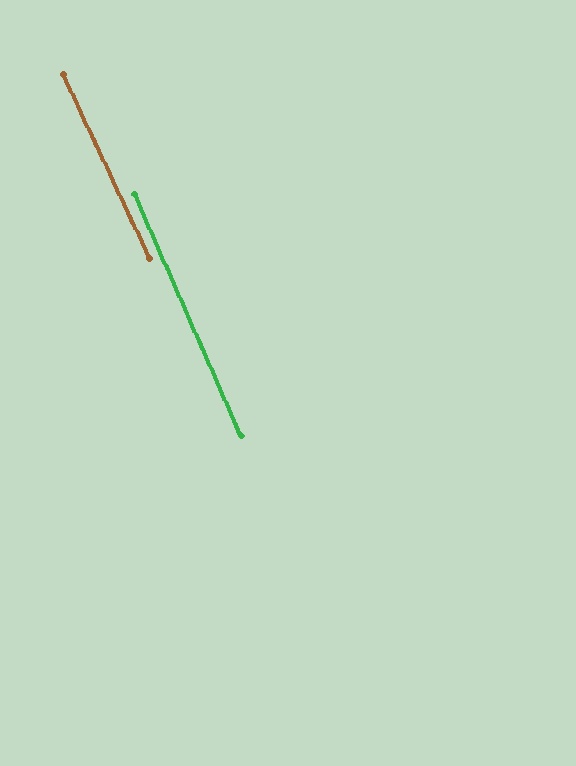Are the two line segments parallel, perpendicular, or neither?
Parallel — their directions differ by only 1.2°.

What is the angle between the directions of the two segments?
Approximately 1 degree.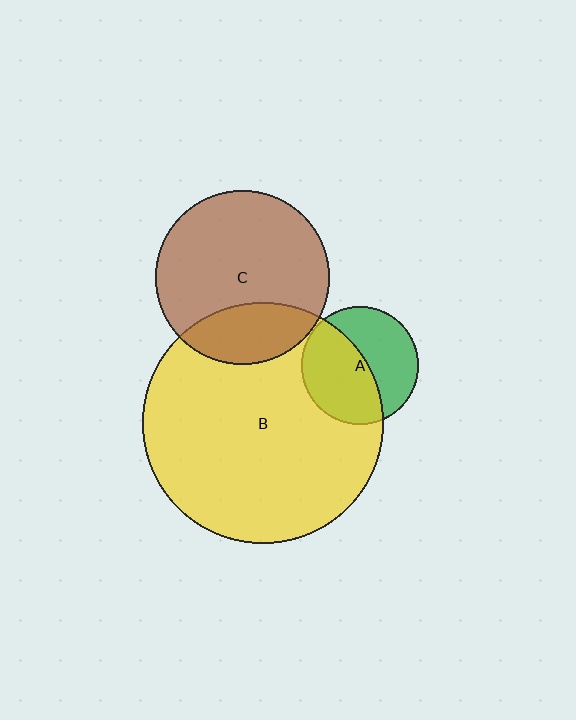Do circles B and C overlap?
Yes.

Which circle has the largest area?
Circle B (yellow).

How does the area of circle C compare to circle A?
Approximately 2.2 times.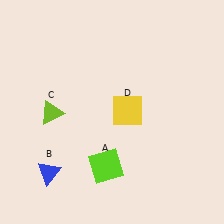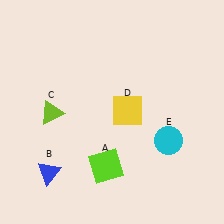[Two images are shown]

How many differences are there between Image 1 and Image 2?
There is 1 difference between the two images.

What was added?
A cyan circle (E) was added in Image 2.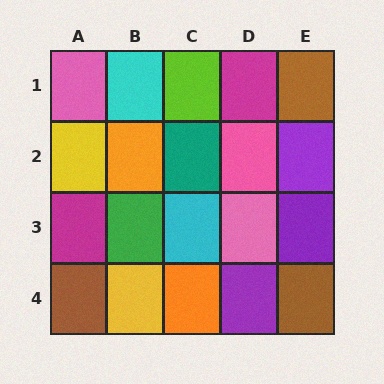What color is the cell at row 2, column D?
Pink.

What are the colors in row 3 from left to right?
Magenta, green, cyan, pink, purple.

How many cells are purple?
3 cells are purple.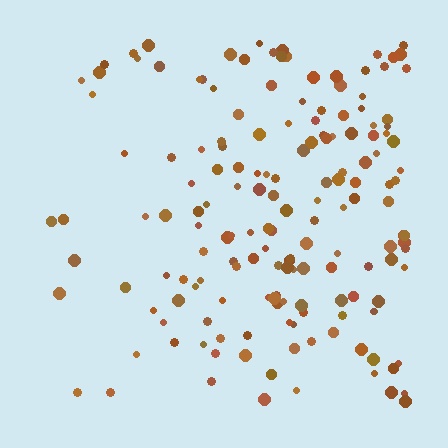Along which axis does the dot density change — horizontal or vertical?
Horizontal.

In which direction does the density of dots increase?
From left to right, with the right side densest.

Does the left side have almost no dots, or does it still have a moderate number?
Still a moderate number, just noticeably fewer than the right.